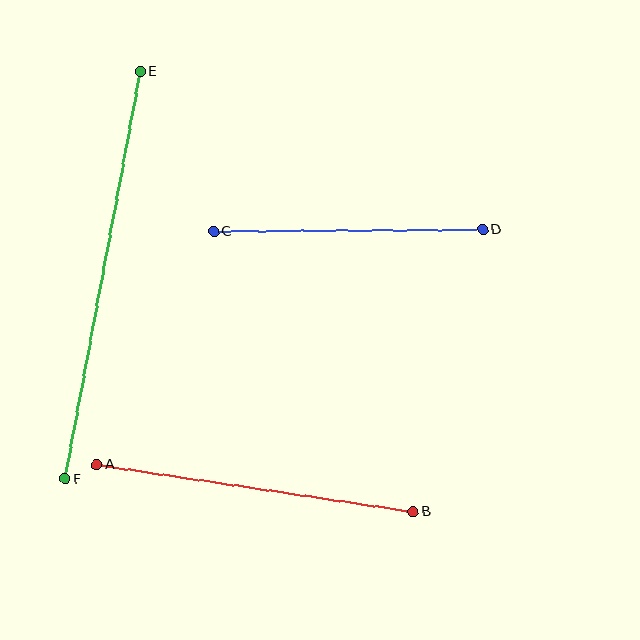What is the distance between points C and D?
The distance is approximately 269 pixels.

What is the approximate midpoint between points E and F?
The midpoint is at approximately (103, 275) pixels.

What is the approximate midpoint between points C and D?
The midpoint is at approximately (348, 230) pixels.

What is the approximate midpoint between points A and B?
The midpoint is at approximately (255, 488) pixels.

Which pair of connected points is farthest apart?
Points E and F are farthest apart.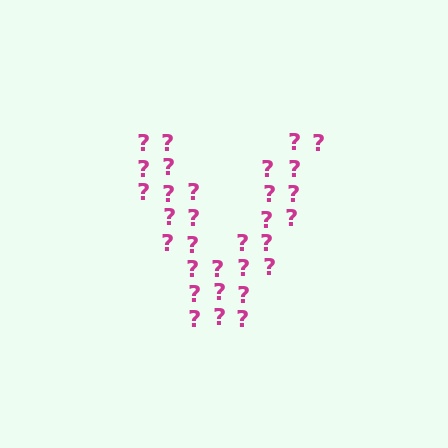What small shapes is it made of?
It is made of small question marks.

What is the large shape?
The large shape is the letter V.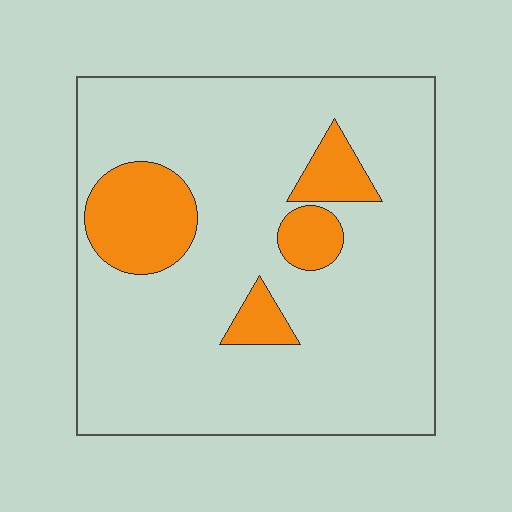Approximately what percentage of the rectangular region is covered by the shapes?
Approximately 15%.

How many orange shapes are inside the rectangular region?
4.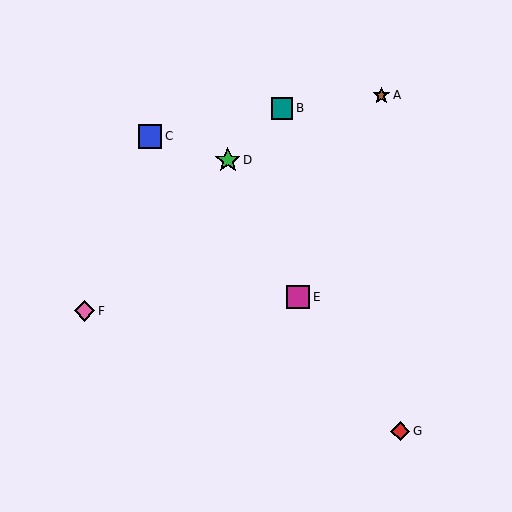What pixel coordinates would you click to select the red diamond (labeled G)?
Click at (400, 431) to select the red diamond G.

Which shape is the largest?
The green star (labeled D) is the largest.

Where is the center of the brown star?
The center of the brown star is at (381, 95).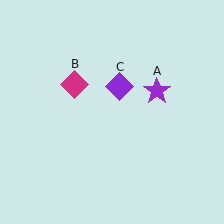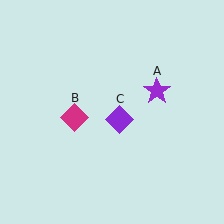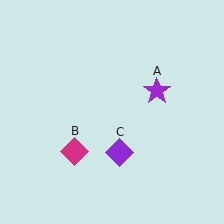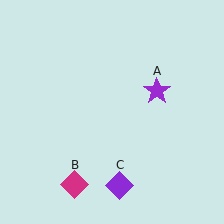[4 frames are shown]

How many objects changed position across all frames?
2 objects changed position: magenta diamond (object B), purple diamond (object C).